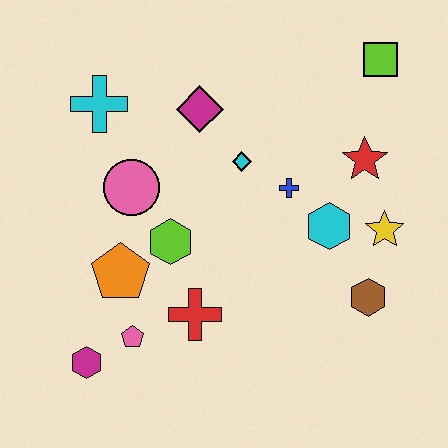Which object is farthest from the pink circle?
The lime square is farthest from the pink circle.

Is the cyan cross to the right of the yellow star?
No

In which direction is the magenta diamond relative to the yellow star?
The magenta diamond is to the left of the yellow star.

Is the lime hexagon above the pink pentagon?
Yes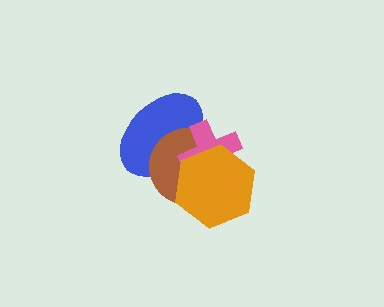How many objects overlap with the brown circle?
3 objects overlap with the brown circle.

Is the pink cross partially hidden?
Yes, it is partially covered by another shape.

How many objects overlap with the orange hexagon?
3 objects overlap with the orange hexagon.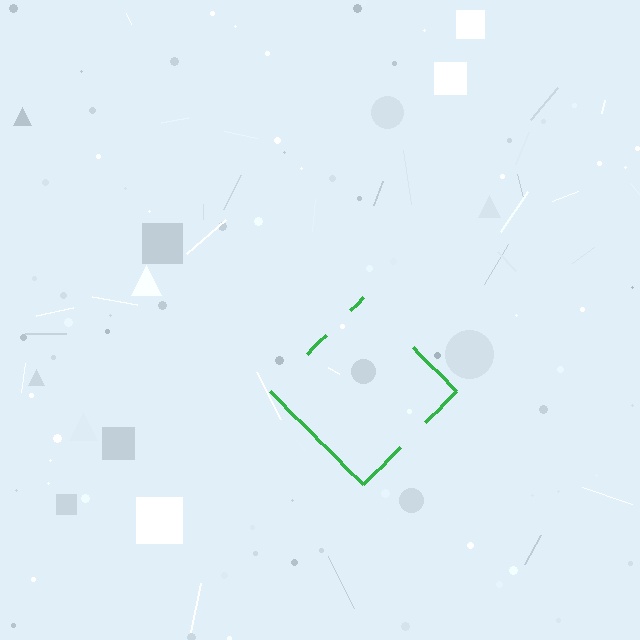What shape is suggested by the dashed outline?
The dashed outline suggests a diamond.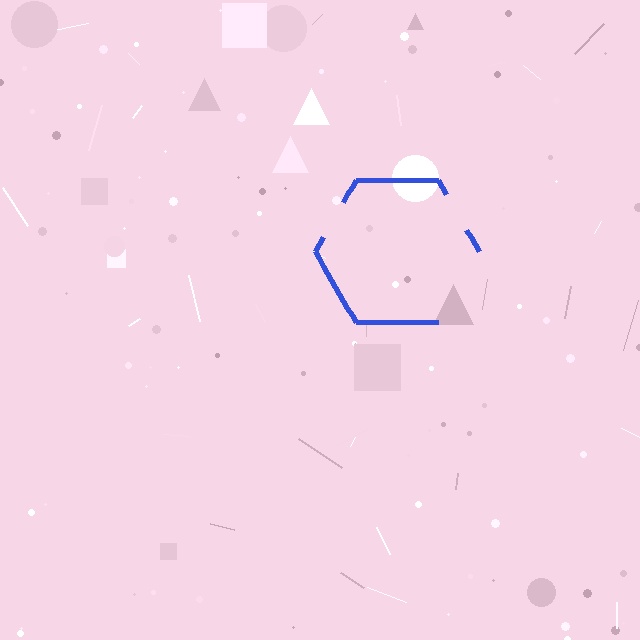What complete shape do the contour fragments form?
The contour fragments form a hexagon.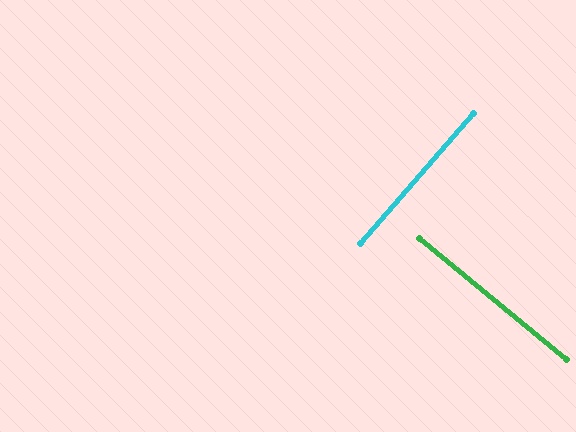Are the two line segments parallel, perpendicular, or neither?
Perpendicular — they meet at approximately 89°.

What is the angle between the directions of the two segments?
Approximately 89 degrees.